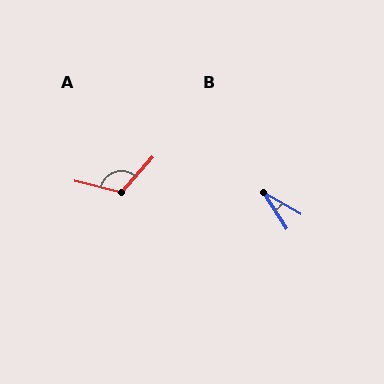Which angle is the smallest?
B, at approximately 28 degrees.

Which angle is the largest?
A, at approximately 118 degrees.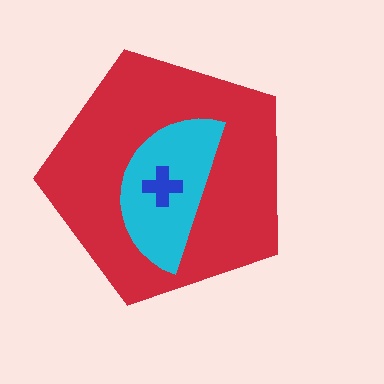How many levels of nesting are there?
3.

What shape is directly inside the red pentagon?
The cyan semicircle.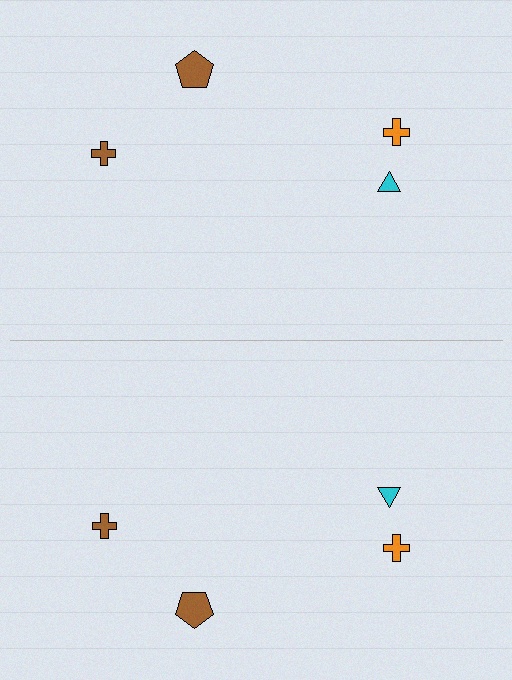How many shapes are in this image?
There are 8 shapes in this image.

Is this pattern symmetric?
Yes, this pattern has bilateral (reflection) symmetry.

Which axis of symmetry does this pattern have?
The pattern has a horizontal axis of symmetry running through the center of the image.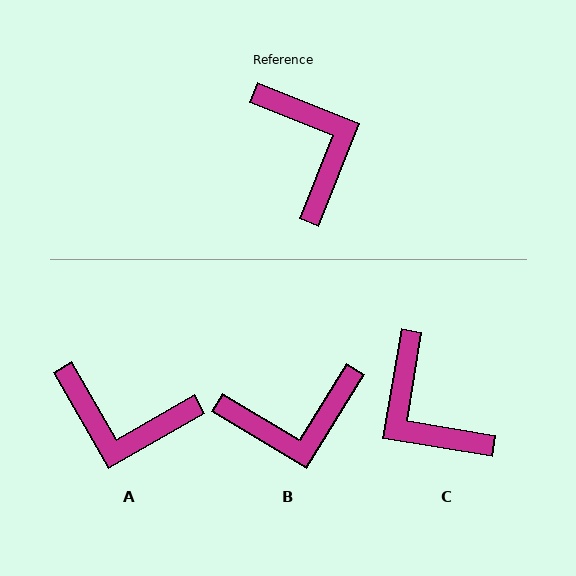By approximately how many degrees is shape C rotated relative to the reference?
Approximately 168 degrees clockwise.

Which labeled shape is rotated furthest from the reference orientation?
C, about 168 degrees away.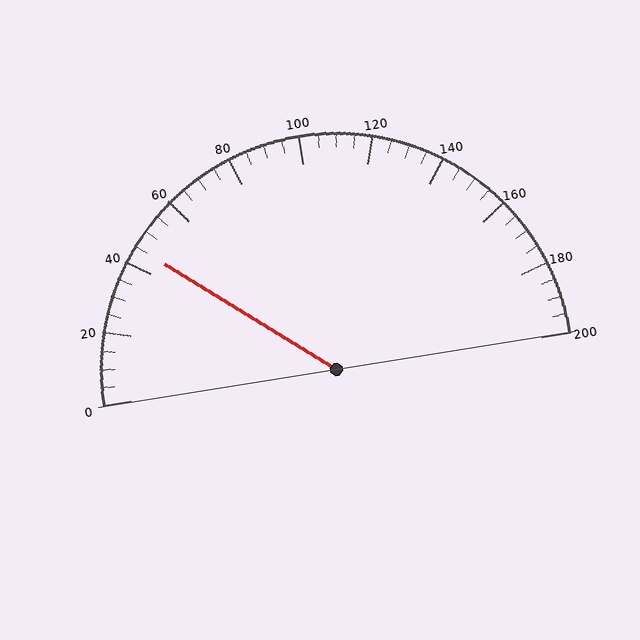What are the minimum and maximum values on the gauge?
The gauge ranges from 0 to 200.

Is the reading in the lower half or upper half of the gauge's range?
The reading is in the lower half of the range (0 to 200).